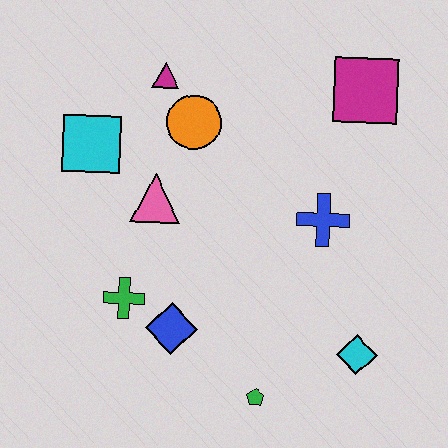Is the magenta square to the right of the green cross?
Yes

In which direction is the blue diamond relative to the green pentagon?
The blue diamond is to the left of the green pentagon.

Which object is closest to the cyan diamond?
The green pentagon is closest to the cyan diamond.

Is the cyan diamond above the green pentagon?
Yes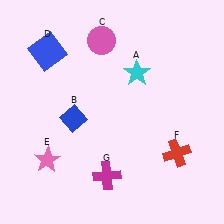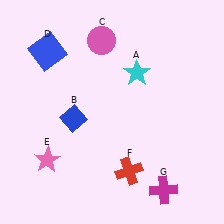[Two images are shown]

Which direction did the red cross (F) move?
The red cross (F) moved left.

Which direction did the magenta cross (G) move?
The magenta cross (G) moved right.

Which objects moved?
The objects that moved are: the red cross (F), the magenta cross (G).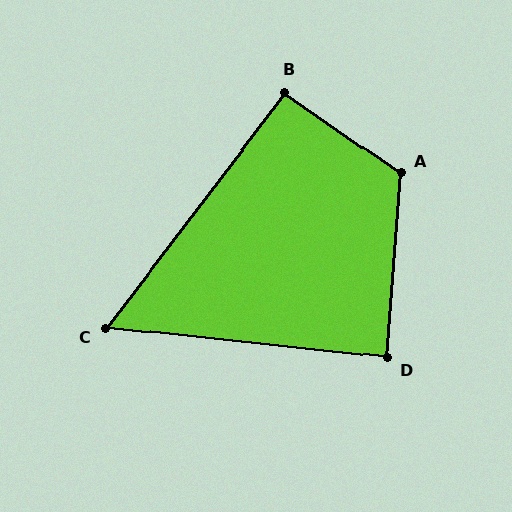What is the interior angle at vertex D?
Approximately 88 degrees (approximately right).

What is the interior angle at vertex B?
Approximately 92 degrees (approximately right).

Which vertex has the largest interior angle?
A, at approximately 121 degrees.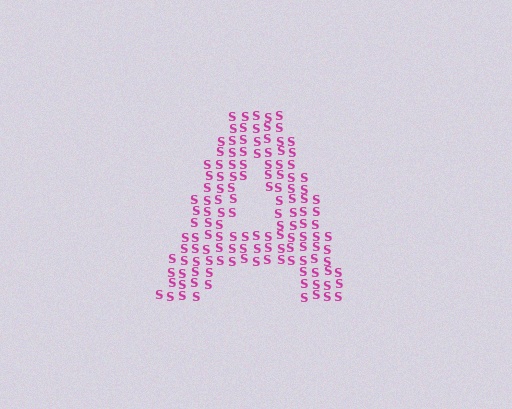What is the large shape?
The large shape is the letter A.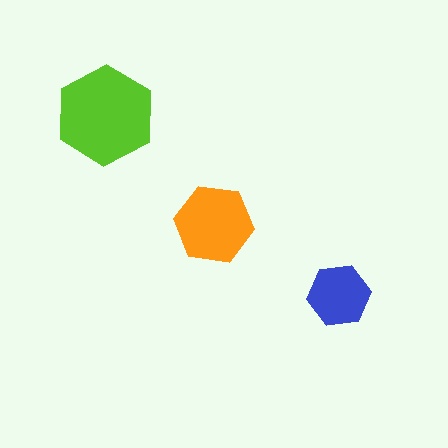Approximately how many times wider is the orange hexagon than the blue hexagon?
About 1.5 times wider.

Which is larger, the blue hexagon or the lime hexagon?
The lime one.